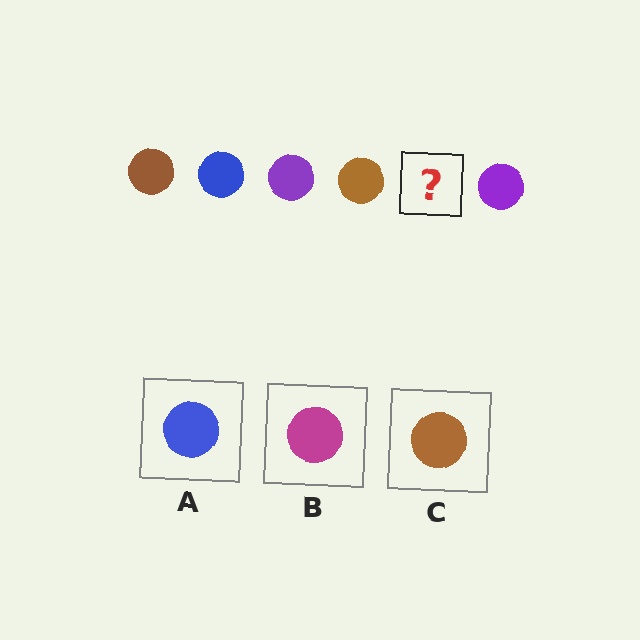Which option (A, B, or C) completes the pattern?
A.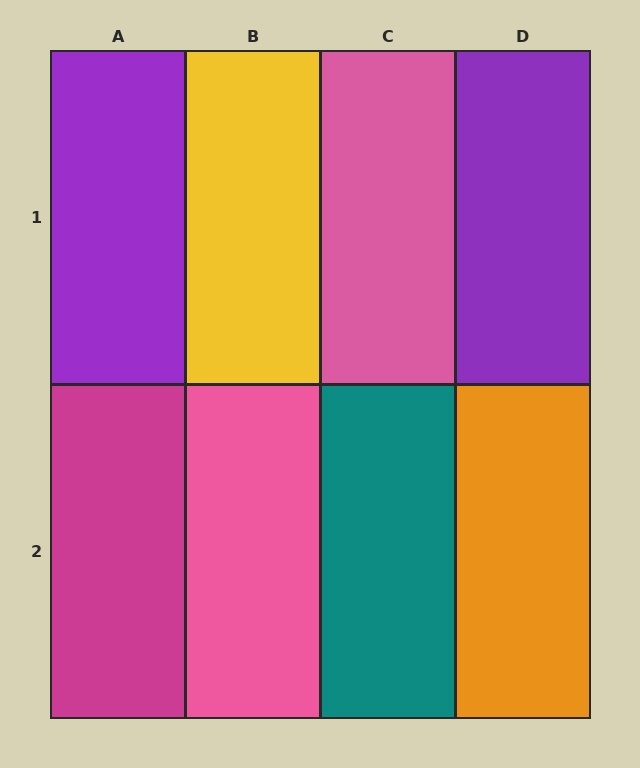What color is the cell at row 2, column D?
Orange.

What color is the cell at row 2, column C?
Teal.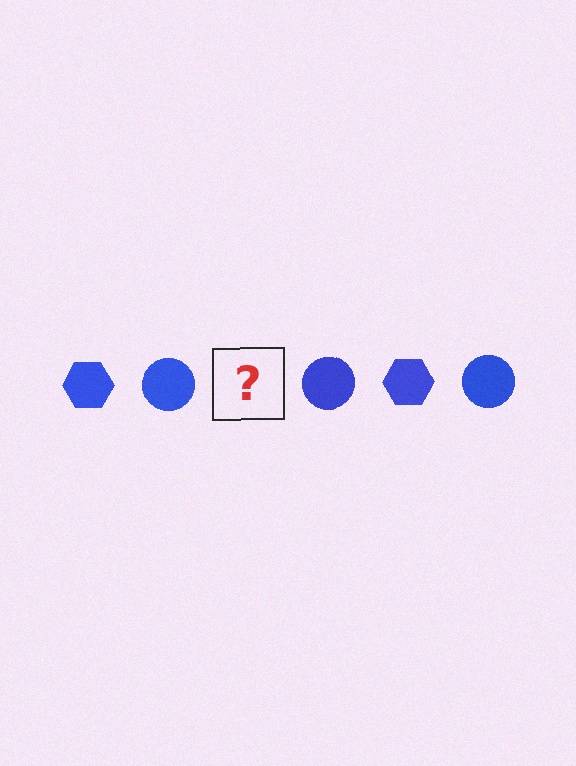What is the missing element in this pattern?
The missing element is a blue hexagon.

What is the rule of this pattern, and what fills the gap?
The rule is that the pattern cycles through hexagon, circle shapes in blue. The gap should be filled with a blue hexagon.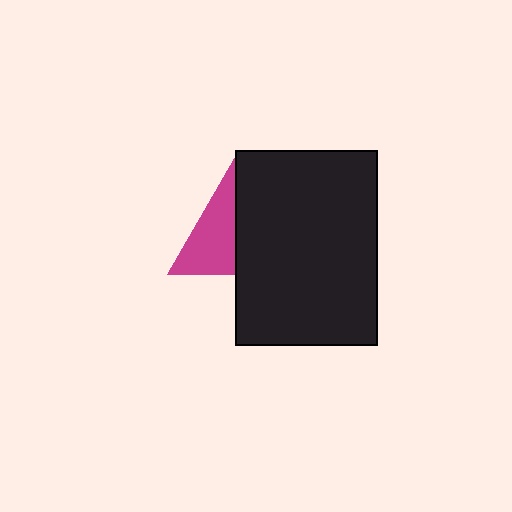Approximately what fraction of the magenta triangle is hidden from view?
Roughly 49% of the magenta triangle is hidden behind the black rectangle.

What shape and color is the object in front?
The object in front is a black rectangle.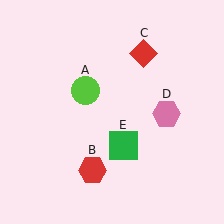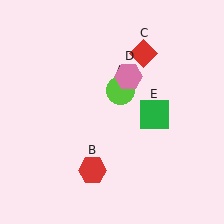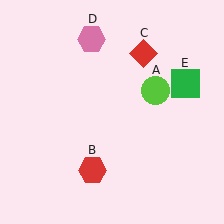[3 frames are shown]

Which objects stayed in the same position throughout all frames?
Red hexagon (object B) and red diamond (object C) remained stationary.